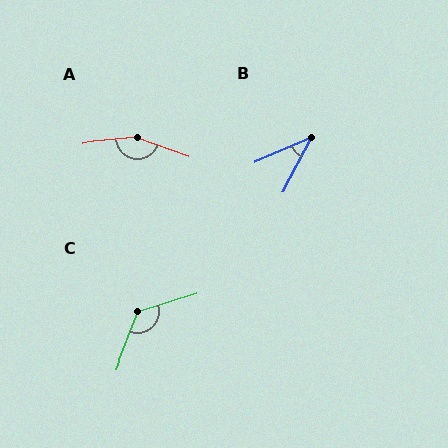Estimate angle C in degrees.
Approximately 128 degrees.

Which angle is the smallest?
B, at approximately 39 degrees.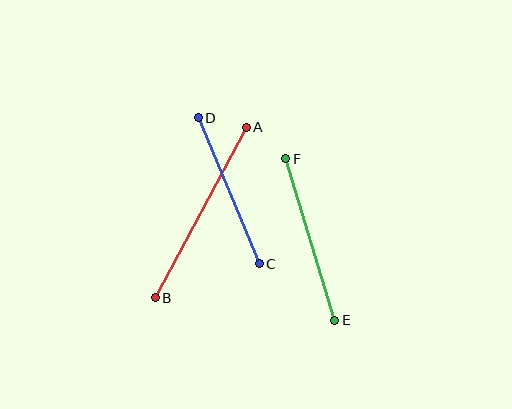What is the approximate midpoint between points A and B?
The midpoint is at approximately (201, 213) pixels.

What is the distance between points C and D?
The distance is approximately 158 pixels.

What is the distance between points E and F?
The distance is approximately 169 pixels.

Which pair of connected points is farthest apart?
Points A and B are farthest apart.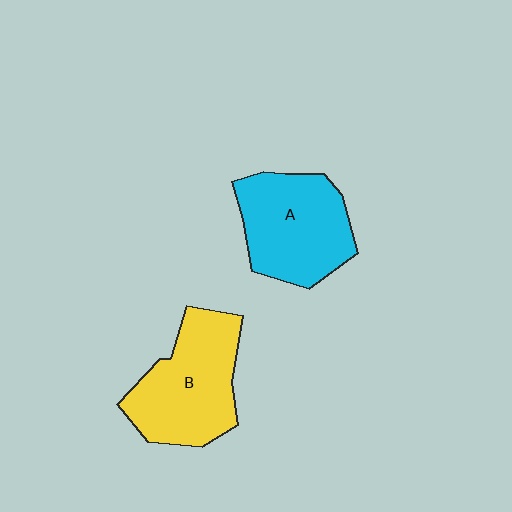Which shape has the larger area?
Shape B (yellow).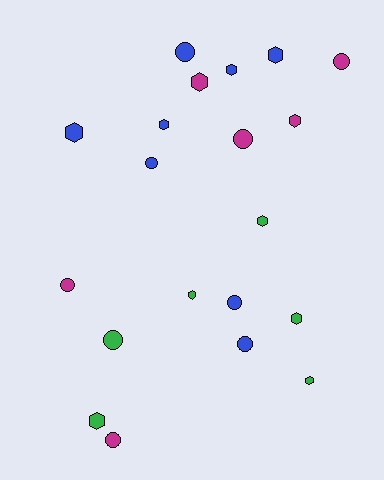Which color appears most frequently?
Blue, with 8 objects.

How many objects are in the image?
There are 20 objects.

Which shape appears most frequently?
Hexagon, with 11 objects.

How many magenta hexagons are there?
There are 2 magenta hexagons.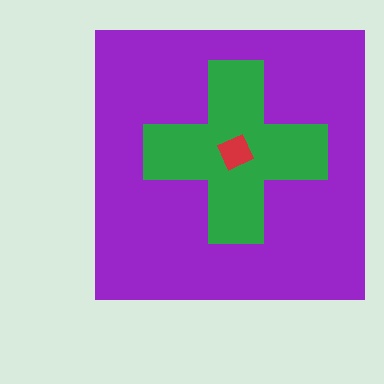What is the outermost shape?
The purple square.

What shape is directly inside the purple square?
The green cross.